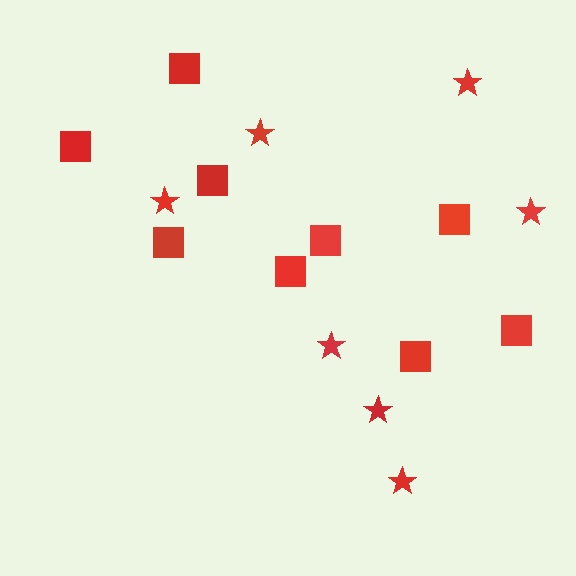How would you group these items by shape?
There are 2 groups: one group of squares (9) and one group of stars (7).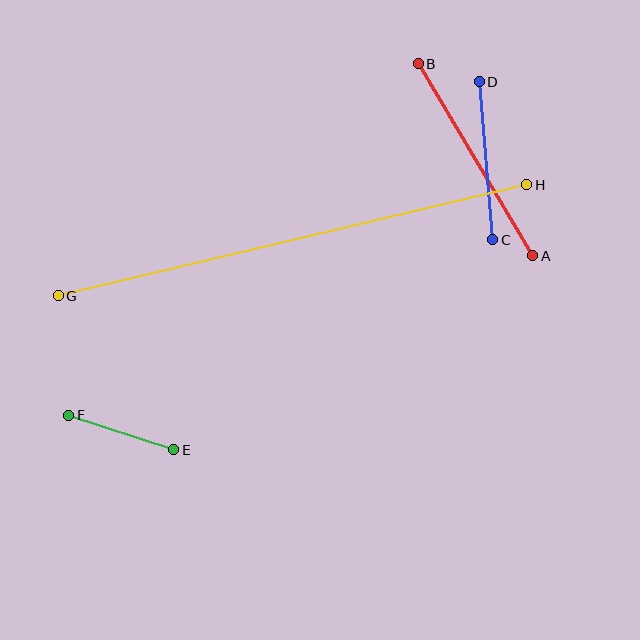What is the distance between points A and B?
The distance is approximately 224 pixels.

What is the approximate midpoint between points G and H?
The midpoint is at approximately (293, 240) pixels.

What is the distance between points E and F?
The distance is approximately 111 pixels.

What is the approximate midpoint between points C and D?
The midpoint is at approximately (486, 161) pixels.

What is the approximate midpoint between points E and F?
The midpoint is at approximately (121, 433) pixels.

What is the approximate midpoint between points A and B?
The midpoint is at approximately (476, 160) pixels.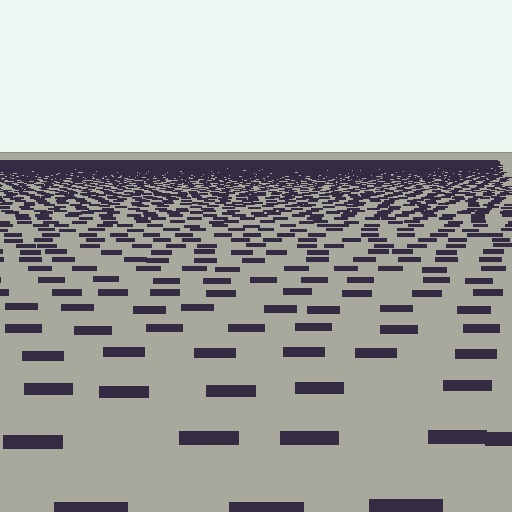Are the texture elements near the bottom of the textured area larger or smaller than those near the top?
Larger. Near the bottom, elements are closer to the viewer and appear at a bigger on-screen size.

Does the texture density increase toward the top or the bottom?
Density increases toward the top.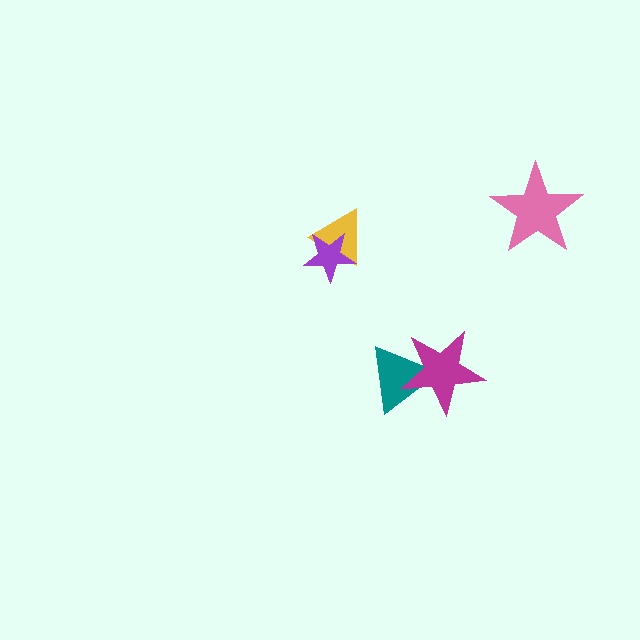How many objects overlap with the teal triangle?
1 object overlaps with the teal triangle.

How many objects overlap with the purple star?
1 object overlaps with the purple star.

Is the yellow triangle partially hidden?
Yes, it is partially covered by another shape.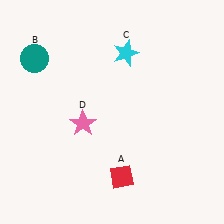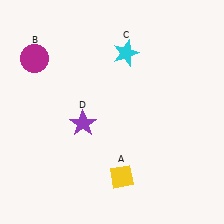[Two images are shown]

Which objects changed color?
A changed from red to yellow. B changed from teal to magenta. D changed from pink to purple.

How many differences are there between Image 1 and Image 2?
There are 3 differences between the two images.